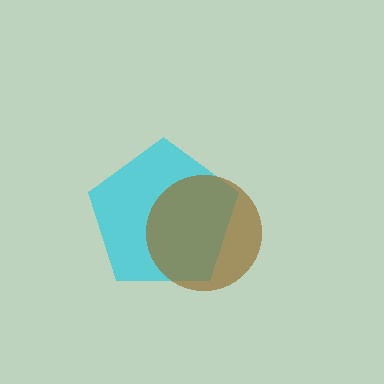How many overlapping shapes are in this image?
There are 2 overlapping shapes in the image.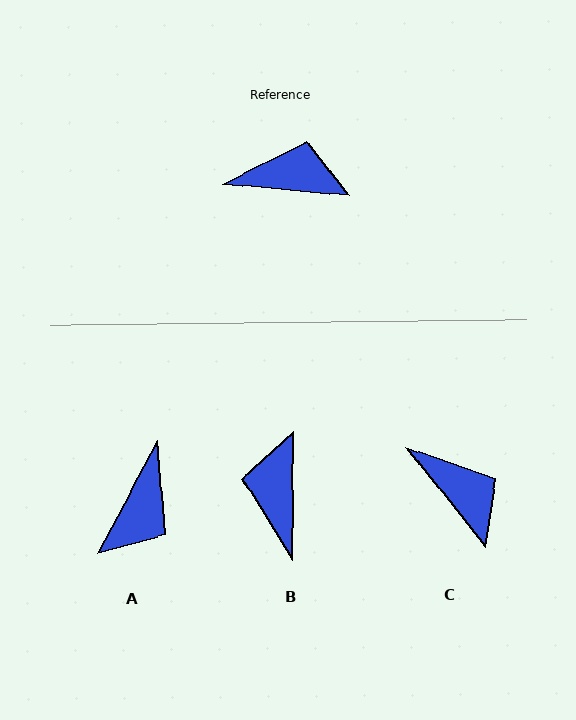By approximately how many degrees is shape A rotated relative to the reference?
Approximately 112 degrees clockwise.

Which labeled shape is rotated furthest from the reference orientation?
A, about 112 degrees away.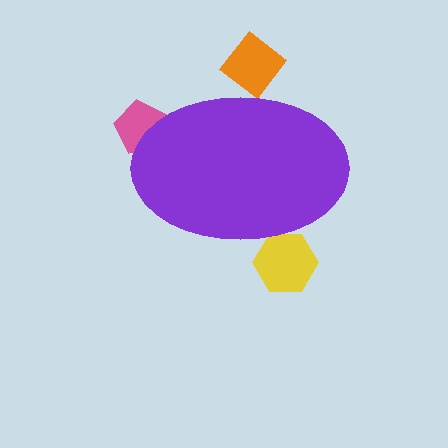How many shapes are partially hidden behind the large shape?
3 shapes are partially hidden.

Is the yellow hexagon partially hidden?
Yes, the yellow hexagon is partially hidden behind the purple ellipse.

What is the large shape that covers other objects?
A purple ellipse.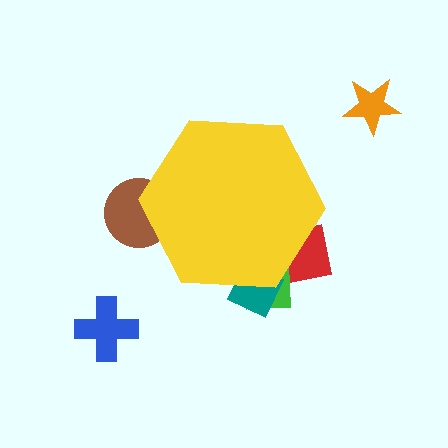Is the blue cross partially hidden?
No, the blue cross is fully visible.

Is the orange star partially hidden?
No, the orange star is fully visible.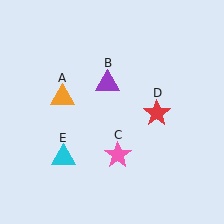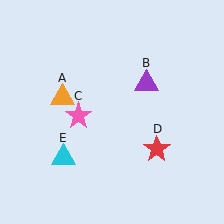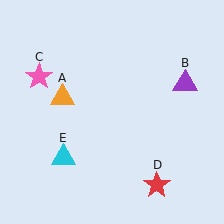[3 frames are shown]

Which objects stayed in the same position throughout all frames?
Orange triangle (object A) and cyan triangle (object E) remained stationary.